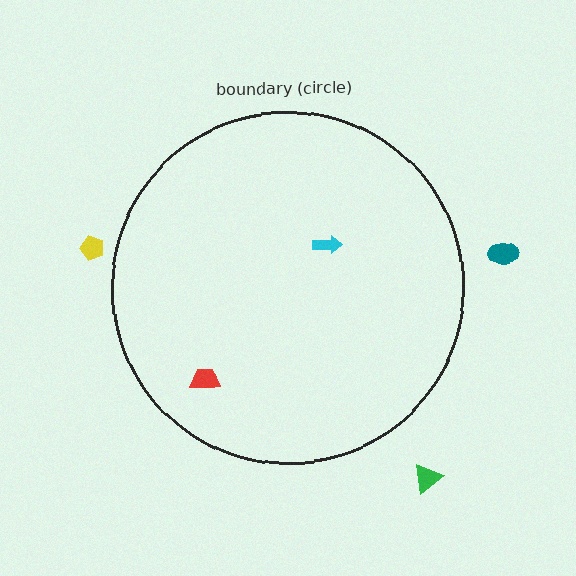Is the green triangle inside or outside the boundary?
Outside.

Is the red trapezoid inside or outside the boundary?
Inside.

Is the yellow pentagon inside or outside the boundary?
Outside.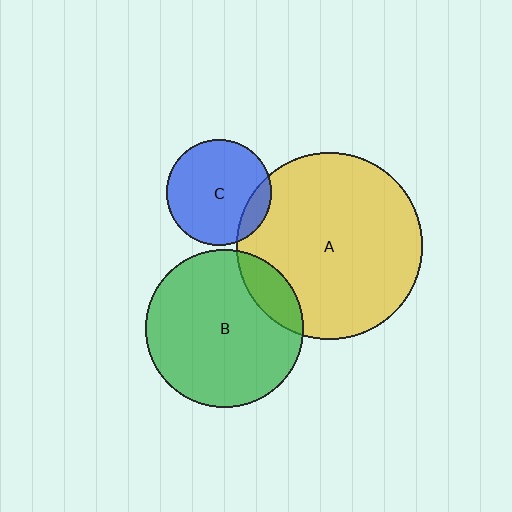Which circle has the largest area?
Circle A (yellow).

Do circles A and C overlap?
Yes.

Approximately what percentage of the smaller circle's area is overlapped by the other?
Approximately 15%.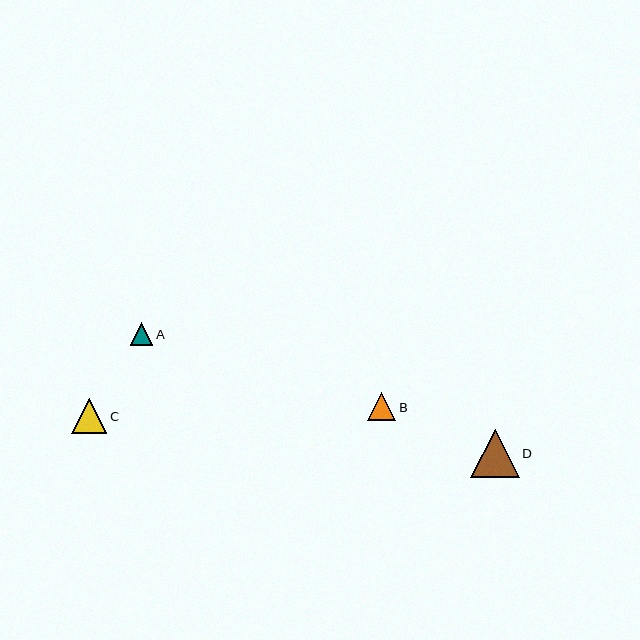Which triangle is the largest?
Triangle D is the largest with a size of approximately 49 pixels.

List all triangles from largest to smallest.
From largest to smallest: D, C, B, A.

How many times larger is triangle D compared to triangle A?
Triangle D is approximately 2.2 times the size of triangle A.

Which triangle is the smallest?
Triangle A is the smallest with a size of approximately 22 pixels.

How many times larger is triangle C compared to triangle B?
Triangle C is approximately 1.2 times the size of triangle B.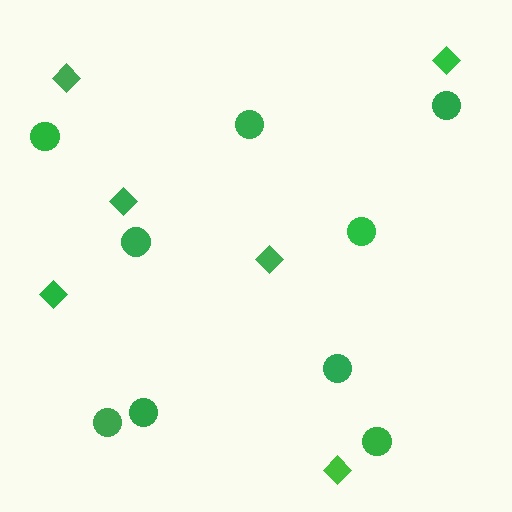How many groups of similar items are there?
There are 2 groups: one group of circles (9) and one group of diamonds (6).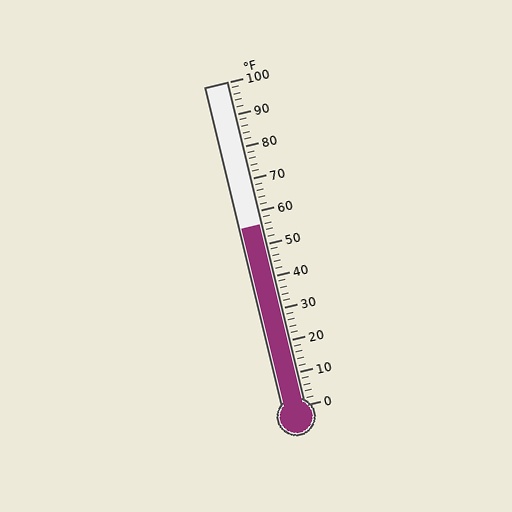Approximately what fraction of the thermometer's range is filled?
The thermometer is filled to approximately 55% of its range.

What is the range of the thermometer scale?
The thermometer scale ranges from 0°F to 100°F.